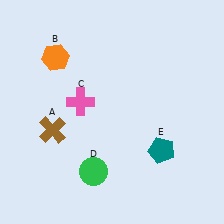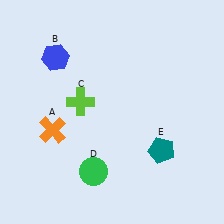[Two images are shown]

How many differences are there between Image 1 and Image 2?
There are 3 differences between the two images.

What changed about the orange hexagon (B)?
In Image 1, B is orange. In Image 2, it changed to blue.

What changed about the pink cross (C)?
In Image 1, C is pink. In Image 2, it changed to lime.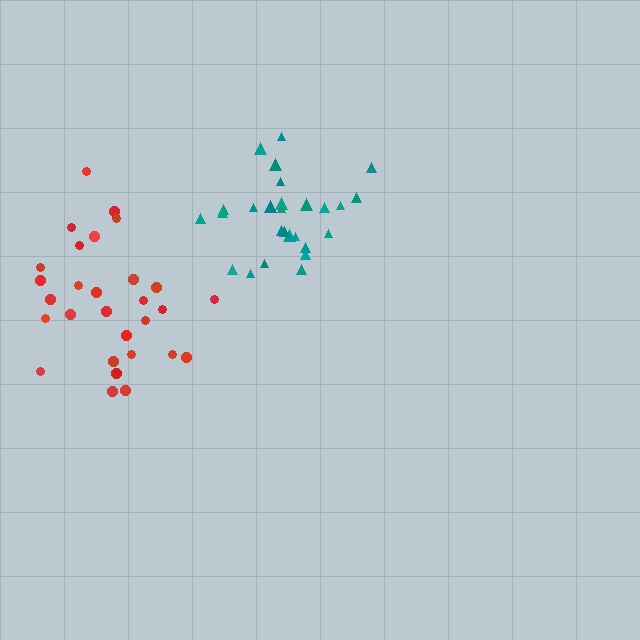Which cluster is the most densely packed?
Teal.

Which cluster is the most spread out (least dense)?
Red.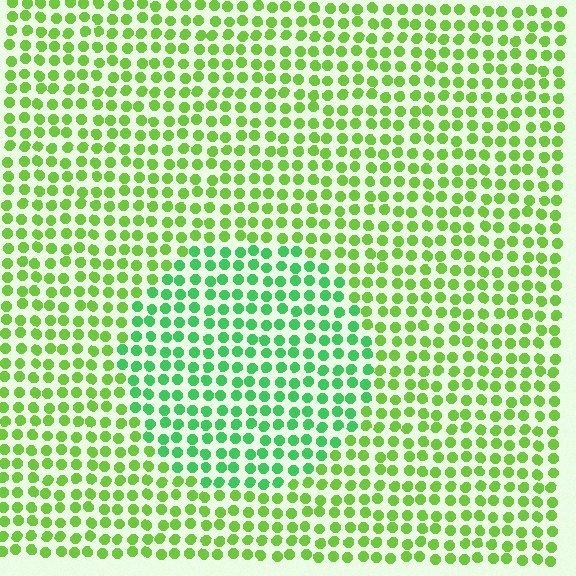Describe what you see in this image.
The image is filled with small lime elements in a uniform arrangement. A circle-shaped region is visible where the elements are tinted to a slightly different hue, forming a subtle color boundary.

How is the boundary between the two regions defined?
The boundary is defined purely by a slight shift in hue (about 35 degrees). Spacing, size, and orientation are identical on both sides.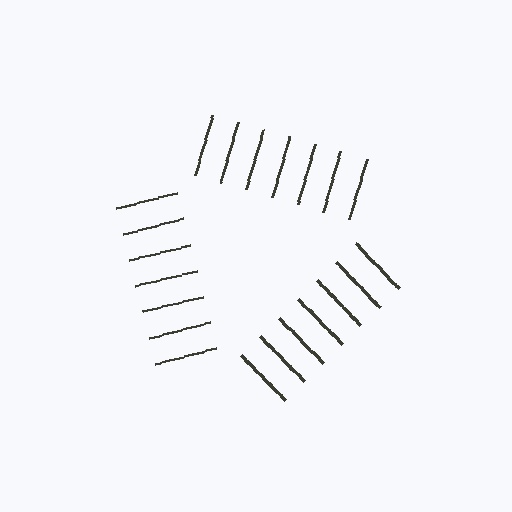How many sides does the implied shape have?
3 sides — the line-ends trace a triangle.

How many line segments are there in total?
21 — 7 along each of the 3 edges.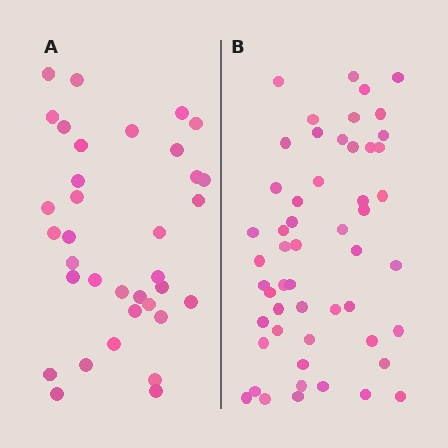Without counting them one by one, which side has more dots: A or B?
Region B (the right region) has more dots.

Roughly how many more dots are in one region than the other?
Region B has approximately 20 more dots than region A.